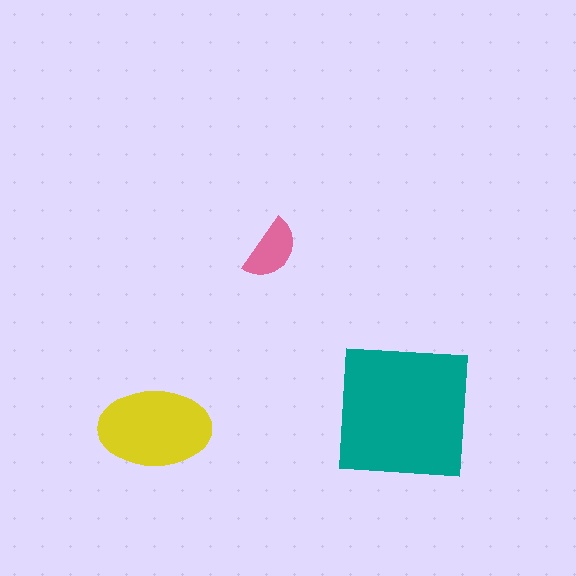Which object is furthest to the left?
The yellow ellipse is leftmost.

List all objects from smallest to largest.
The pink semicircle, the yellow ellipse, the teal square.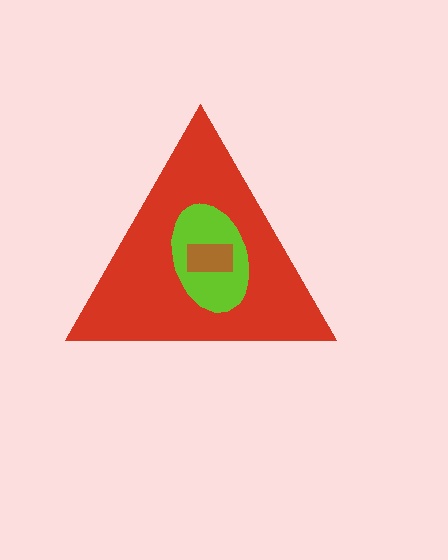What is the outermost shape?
The red triangle.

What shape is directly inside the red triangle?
The lime ellipse.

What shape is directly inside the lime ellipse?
The brown rectangle.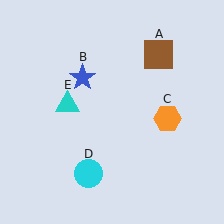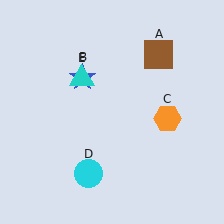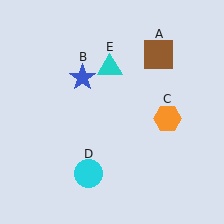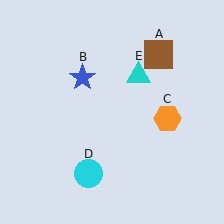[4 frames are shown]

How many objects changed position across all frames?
1 object changed position: cyan triangle (object E).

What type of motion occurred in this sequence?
The cyan triangle (object E) rotated clockwise around the center of the scene.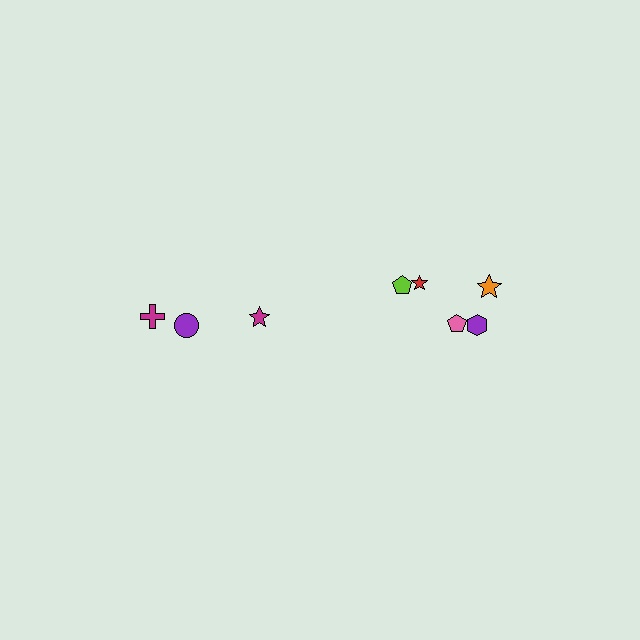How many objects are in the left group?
There are 3 objects.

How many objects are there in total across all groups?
There are 8 objects.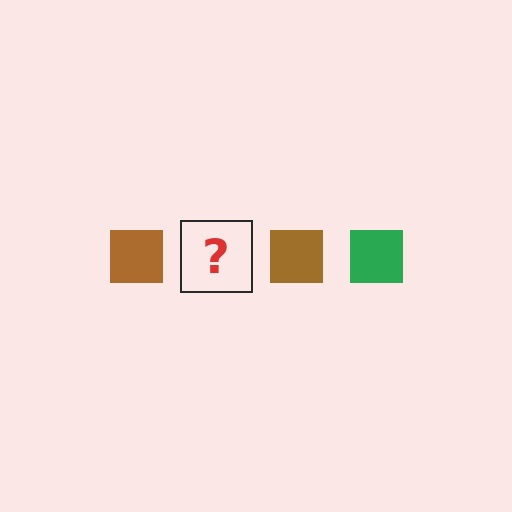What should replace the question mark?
The question mark should be replaced with a green square.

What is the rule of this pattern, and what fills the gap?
The rule is that the pattern cycles through brown, green squares. The gap should be filled with a green square.